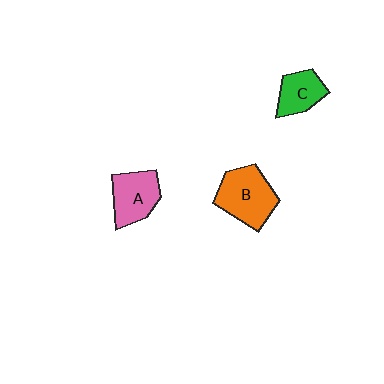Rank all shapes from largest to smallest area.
From largest to smallest: B (orange), A (pink), C (green).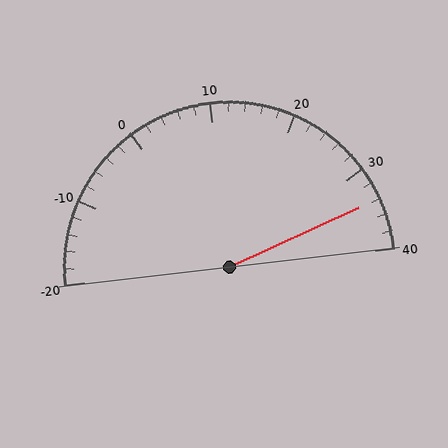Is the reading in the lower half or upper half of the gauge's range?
The reading is in the upper half of the range (-20 to 40).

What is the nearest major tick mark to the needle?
The nearest major tick mark is 30.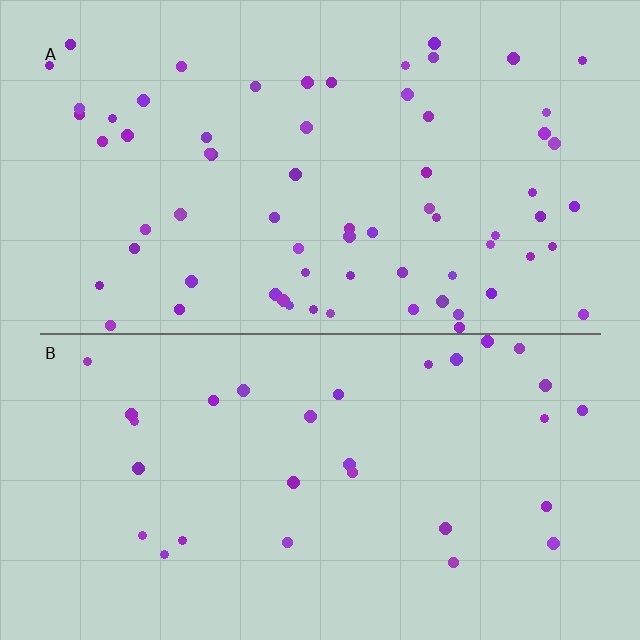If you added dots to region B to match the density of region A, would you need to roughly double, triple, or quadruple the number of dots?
Approximately double.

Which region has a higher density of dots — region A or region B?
A (the top).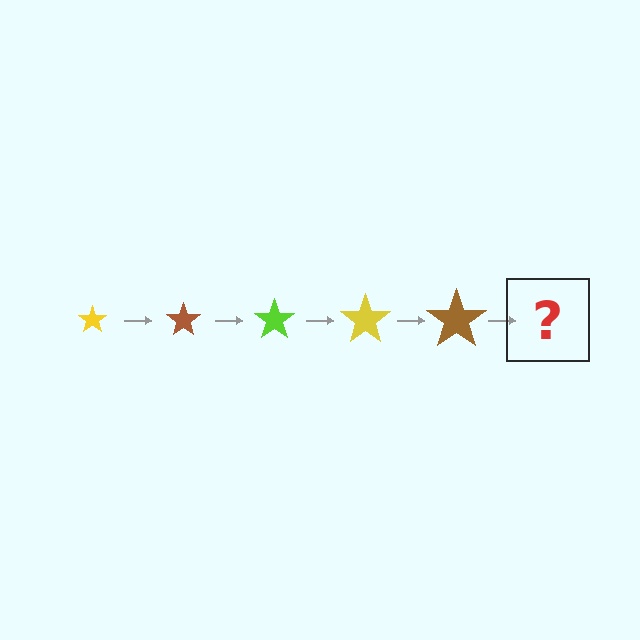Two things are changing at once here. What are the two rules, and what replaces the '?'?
The two rules are that the star grows larger each step and the color cycles through yellow, brown, and lime. The '?' should be a lime star, larger than the previous one.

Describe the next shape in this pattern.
It should be a lime star, larger than the previous one.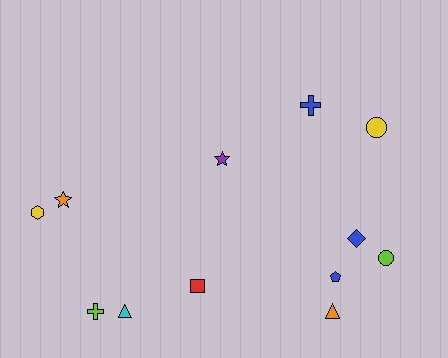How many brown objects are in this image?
There are no brown objects.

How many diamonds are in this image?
There is 1 diamond.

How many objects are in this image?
There are 12 objects.